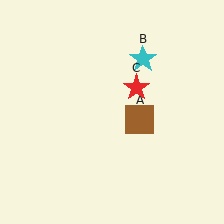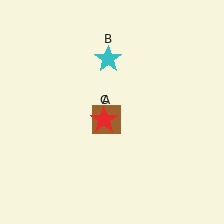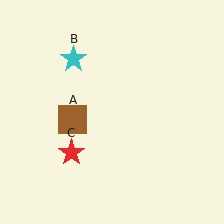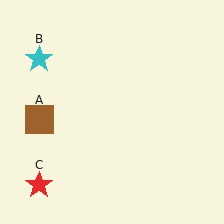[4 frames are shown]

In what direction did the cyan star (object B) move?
The cyan star (object B) moved left.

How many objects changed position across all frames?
3 objects changed position: brown square (object A), cyan star (object B), red star (object C).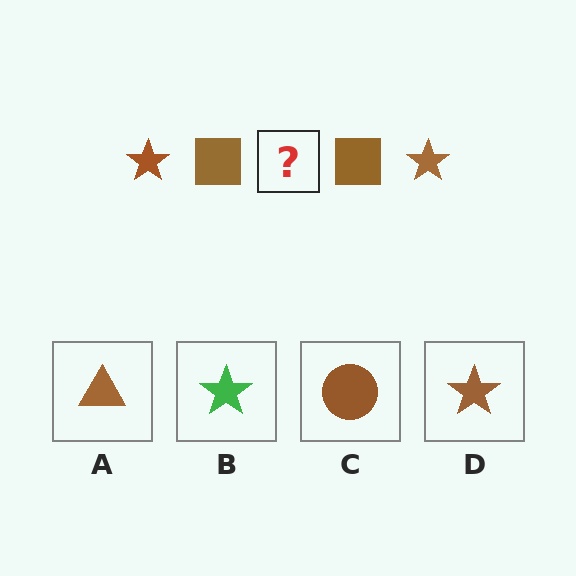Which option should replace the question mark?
Option D.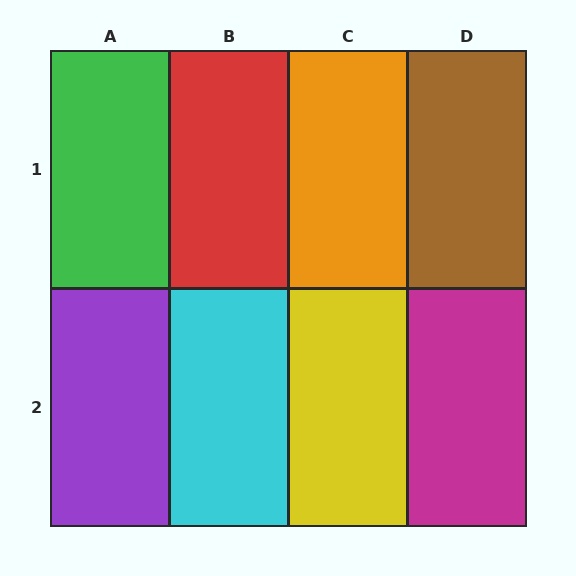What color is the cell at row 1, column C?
Orange.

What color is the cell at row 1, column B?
Red.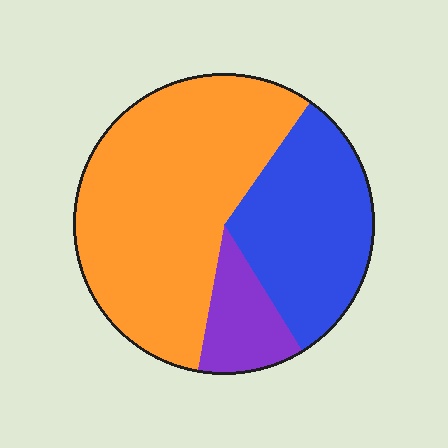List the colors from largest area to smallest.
From largest to smallest: orange, blue, purple.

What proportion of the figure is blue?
Blue takes up about one third (1/3) of the figure.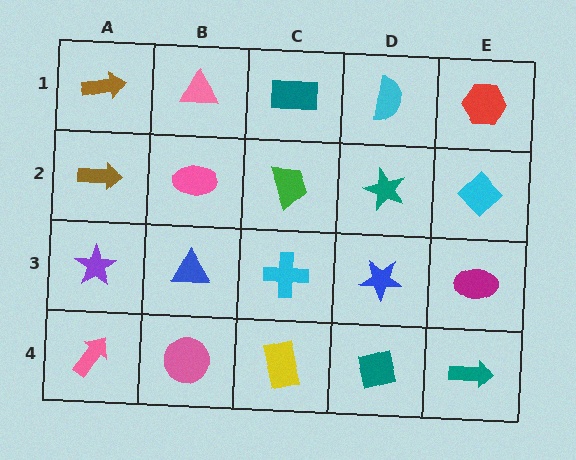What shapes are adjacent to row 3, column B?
A pink ellipse (row 2, column B), a pink circle (row 4, column B), a purple star (row 3, column A), a cyan cross (row 3, column C).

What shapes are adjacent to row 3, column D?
A teal star (row 2, column D), a teal square (row 4, column D), a cyan cross (row 3, column C), a magenta ellipse (row 3, column E).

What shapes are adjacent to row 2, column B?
A pink triangle (row 1, column B), a blue triangle (row 3, column B), a brown arrow (row 2, column A), a green trapezoid (row 2, column C).